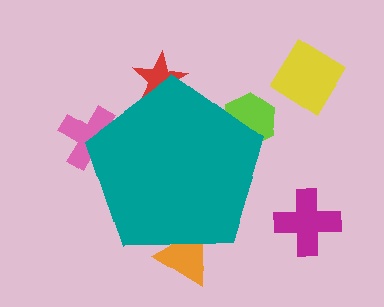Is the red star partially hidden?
Yes, the red star is partially hidden behind the teal pentagon.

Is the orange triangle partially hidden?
Yes, the orange triangle is partially hidden behind the teal pentagon.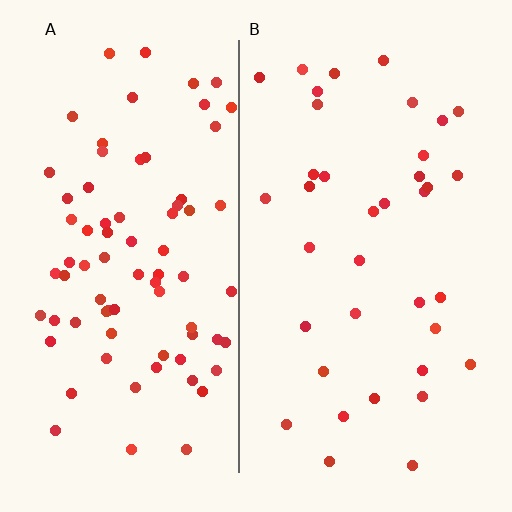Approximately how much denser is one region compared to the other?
Approximately 2.1× — region A over region B.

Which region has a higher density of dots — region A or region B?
A (the left).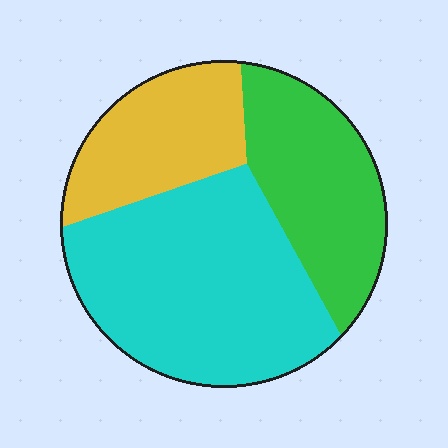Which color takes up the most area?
Cyan, at roughly 50%.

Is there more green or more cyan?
Cyan.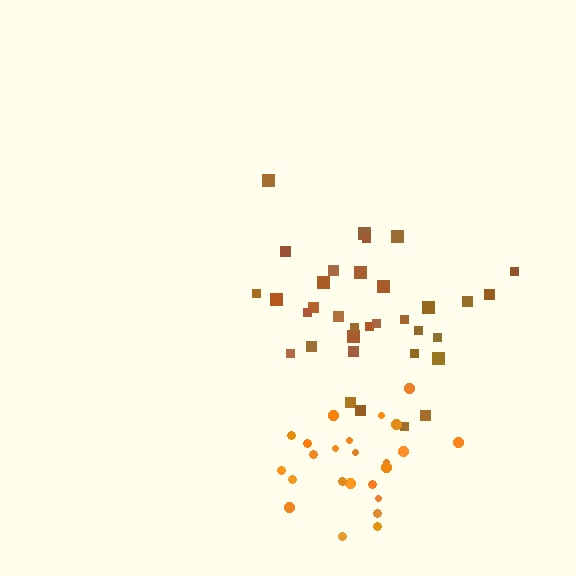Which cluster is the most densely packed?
Brown.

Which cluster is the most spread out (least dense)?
Orange.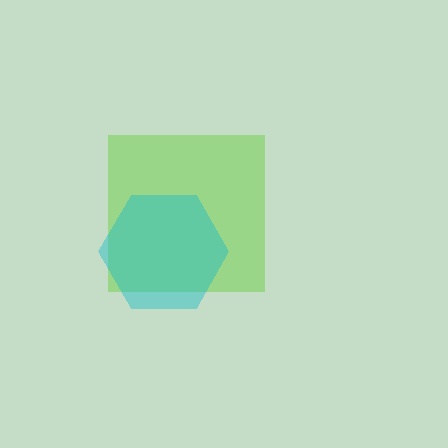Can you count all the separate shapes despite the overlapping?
Yes, there are 2 separate shapes.